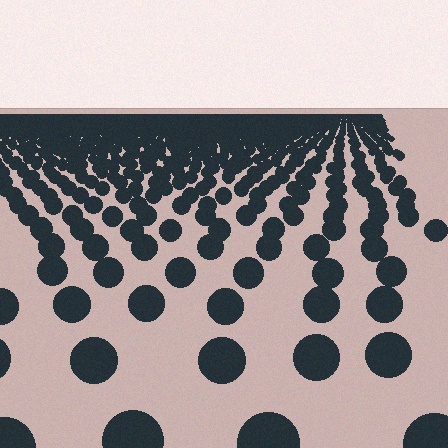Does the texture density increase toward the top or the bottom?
Density increases toward the top.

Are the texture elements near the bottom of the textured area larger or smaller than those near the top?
Larger. Near the bottom, elements are closer to the viewer and appear at a bigger on-screen size.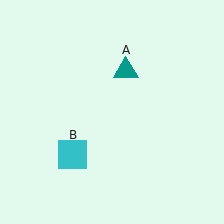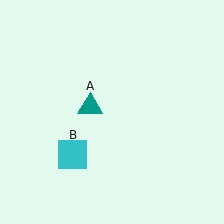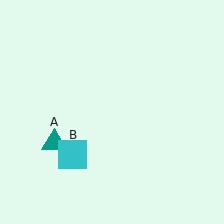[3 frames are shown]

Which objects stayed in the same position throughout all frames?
Cyan square (object B) remained stationary.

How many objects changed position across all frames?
1 object changed position: teal triangle (object A).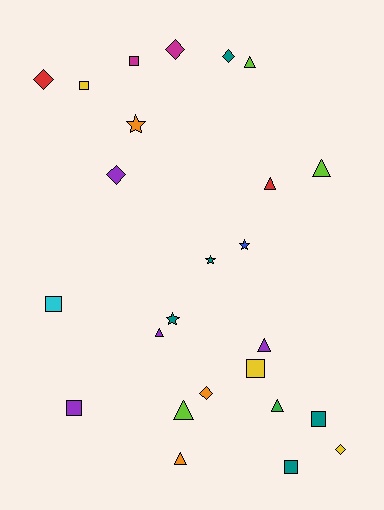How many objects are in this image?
There are 25 objects.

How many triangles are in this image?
There are 8 triangles.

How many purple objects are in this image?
There are 4 purple objects.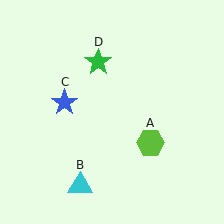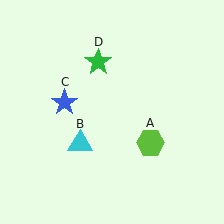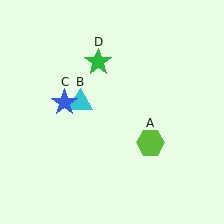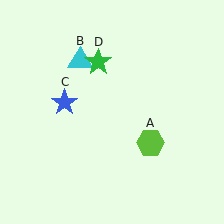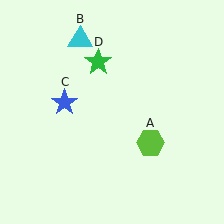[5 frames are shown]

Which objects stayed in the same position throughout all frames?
Lime hexagon (object A) and blue star (object C) and green star (object D) remained stationary.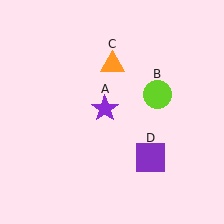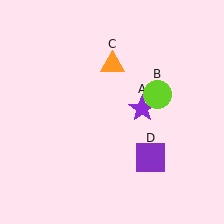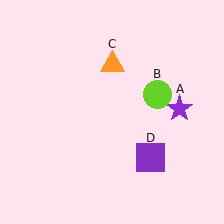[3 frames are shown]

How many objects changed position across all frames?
1 object changed position: purple star (object A).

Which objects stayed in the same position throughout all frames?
Lime circle (object B) and orange triangle (object C) and purple square (object D) remained stationary.